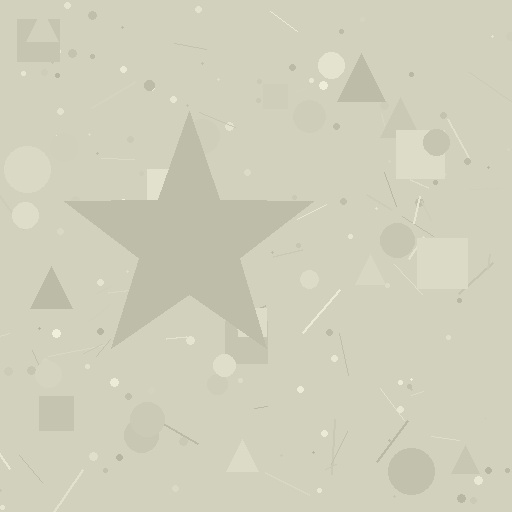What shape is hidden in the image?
A star is hidden in the image.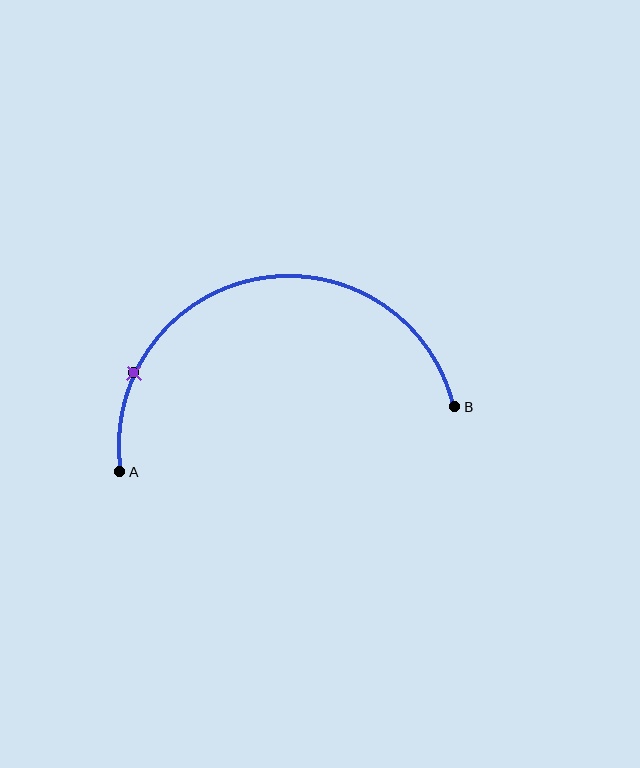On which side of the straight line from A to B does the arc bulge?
The arc bulges above the straight line connecting A and B.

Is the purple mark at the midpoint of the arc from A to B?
No. The purple mark lies on the arc but is closer to endpoint A. The arc midpoint would be at the point on the curve equidistant along the arc from both A and B.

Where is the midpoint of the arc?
The arc midpoint is the point on the curve farthest from the straight line joining A and B. It sits above that line.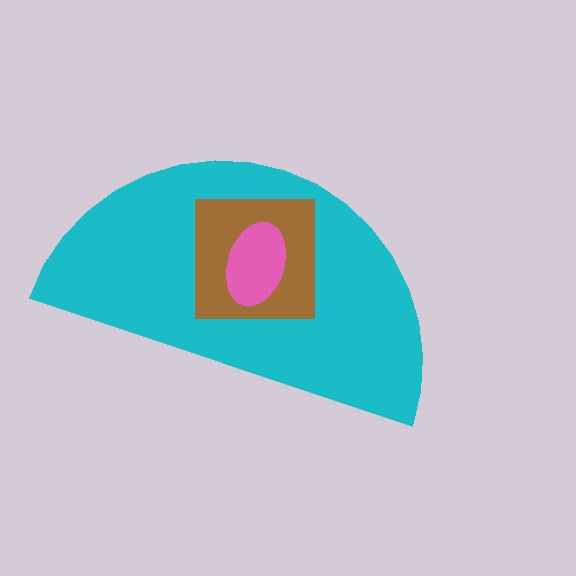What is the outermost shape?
The cyan semicircle.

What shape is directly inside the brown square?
The pink ellipse.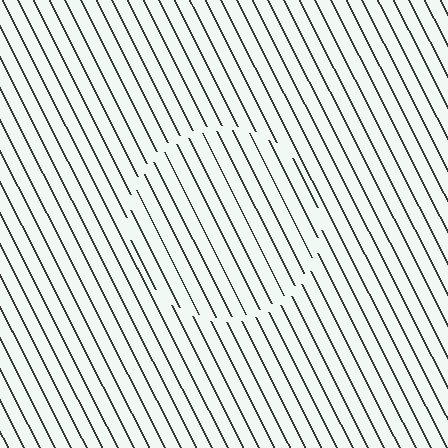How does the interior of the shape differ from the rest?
The interior of the shape contains the same grating, shifted by half a period — the contour is defined by the phase discontinuity where line-ends from the inner and outer gratings abut.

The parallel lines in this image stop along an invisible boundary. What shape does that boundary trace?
An illusory circle. The interior of the shape contains the same grating, shifted by half a period — the contour is defined by the phase discontinuity where line-ends from the inner and outer gratings abut.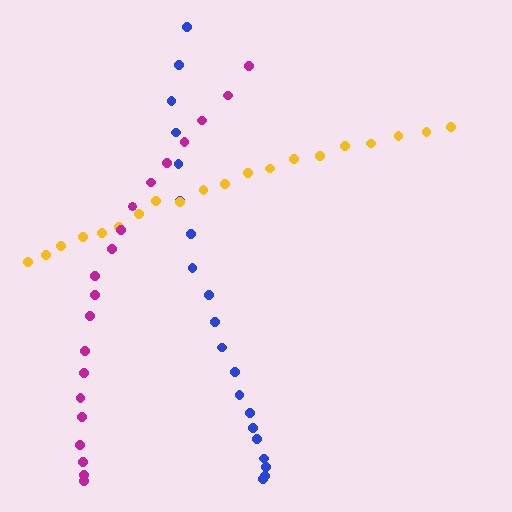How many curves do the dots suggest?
There are 3 distinct paths.